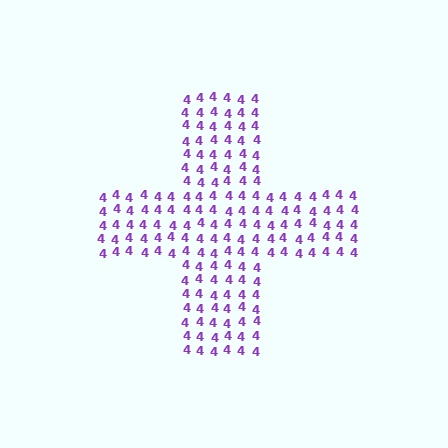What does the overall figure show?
The overall figure shows a cross.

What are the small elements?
The small elements are digit 4's.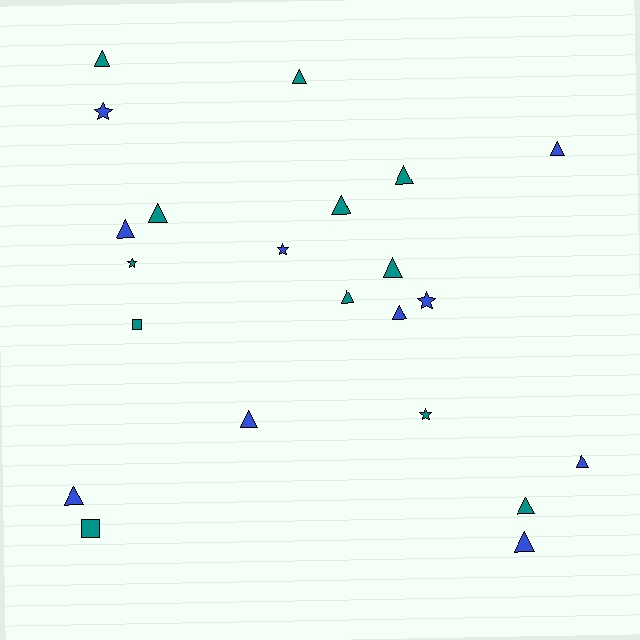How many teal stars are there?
There are 2 teal stars.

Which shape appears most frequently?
Triangle, with 15 objects.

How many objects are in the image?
There are 22 objects.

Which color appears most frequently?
Teal, with 12 objects.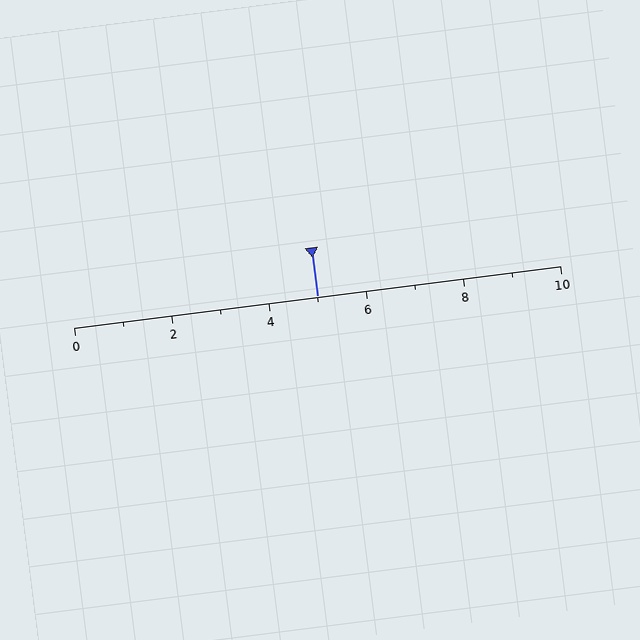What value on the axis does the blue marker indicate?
The marker indicates approximately 5.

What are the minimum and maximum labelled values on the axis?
The axis runs from 0 to 10.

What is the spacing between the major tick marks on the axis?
The major ticks are spaced 2 apart.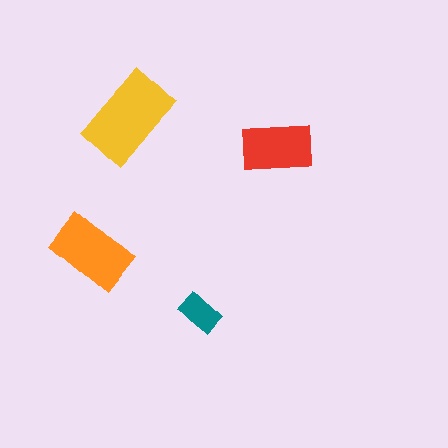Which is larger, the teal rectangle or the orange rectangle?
The orange one.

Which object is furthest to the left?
The orange rectangle is leftmost.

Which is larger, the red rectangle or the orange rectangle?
The orange one.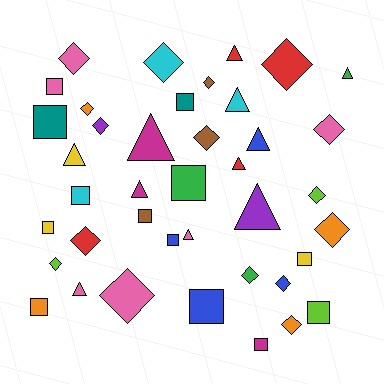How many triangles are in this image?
There are 11 triangles.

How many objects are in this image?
There are 40 objects.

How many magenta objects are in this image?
There are 3 magenta objects.